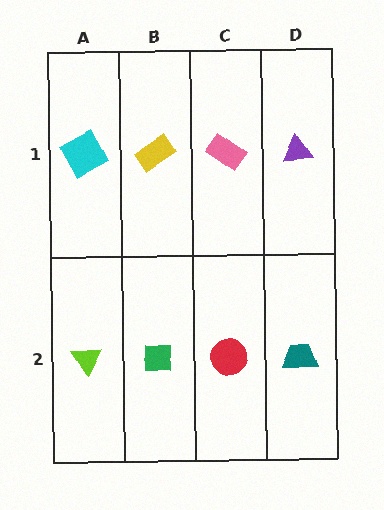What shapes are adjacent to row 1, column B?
A green square (row 2, column B), a cyan square (row 1, column A), a pink rectangle (row 1, column C).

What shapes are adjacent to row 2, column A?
A cyan square (row 1, column A), a green square (row 2, column B).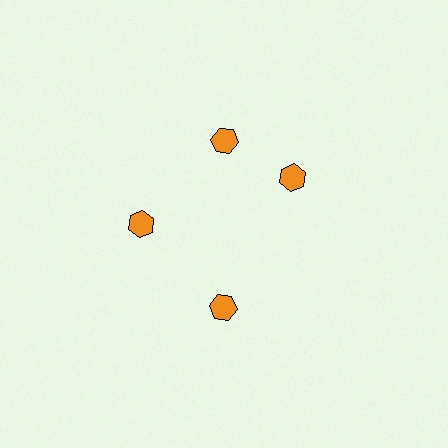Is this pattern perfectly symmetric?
No. The 4 orange hexagons are arranged in a ring, but one element near the 3 o'clock position is rotated out of alignment along the ring, breaking the 4-fold rotational symmetry.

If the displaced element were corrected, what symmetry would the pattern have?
It would have 4-fold rotational symmetry — the pattern would map onto itself every 90 degrees.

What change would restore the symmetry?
The symmetry would be restored by rotating it back into even spacing with its neighbors so that all 4 hexagons sit at equal angles and equal distance from the center.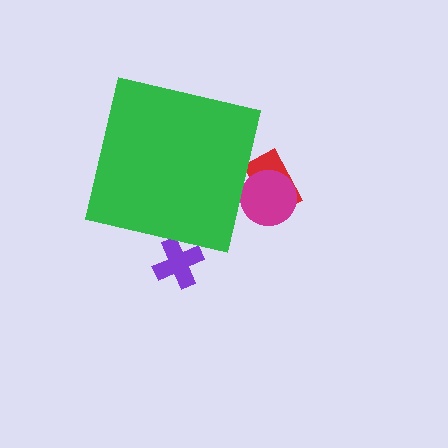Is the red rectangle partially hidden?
Yes, the red rectangle is partially hidden behind the green square.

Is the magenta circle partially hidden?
Yes, the magenta circle is partially hidden behind the green square.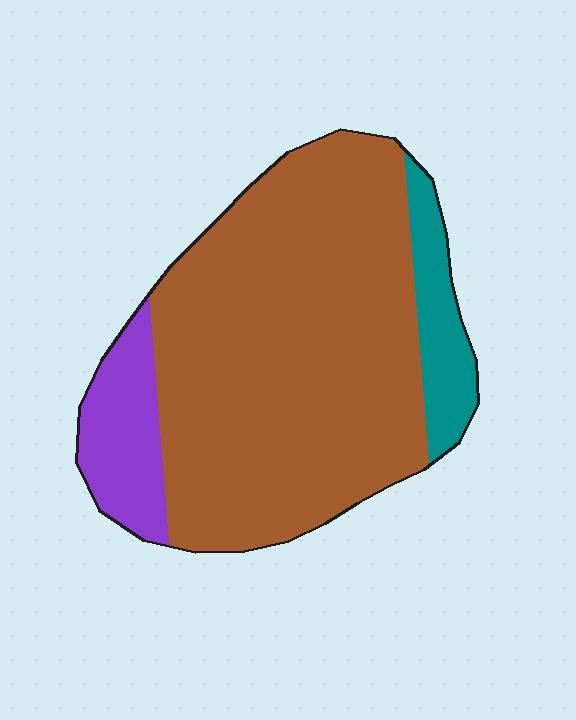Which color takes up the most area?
Brown, at roughly 75%.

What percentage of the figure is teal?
Teal takes up less than a sixth of the figure.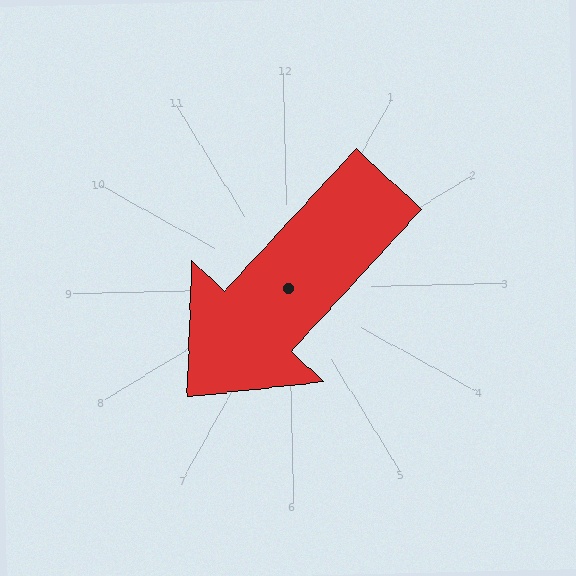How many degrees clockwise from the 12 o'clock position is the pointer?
Approximately 224 degrees.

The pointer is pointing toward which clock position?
Roughly 7 o'clock.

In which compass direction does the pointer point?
Southwest.